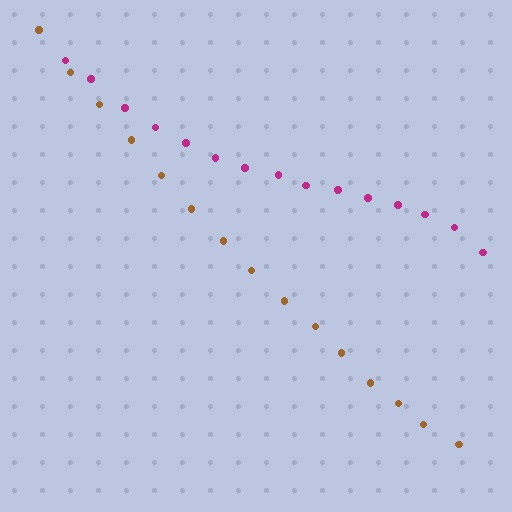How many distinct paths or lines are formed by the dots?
There are 2 distinct paths.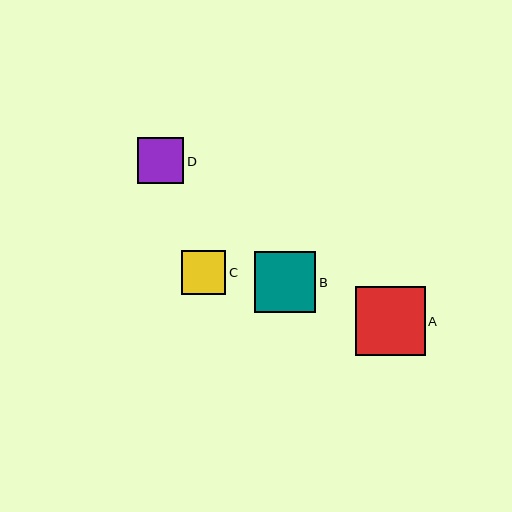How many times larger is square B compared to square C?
Square B is approximately 1.4 times the size of square C.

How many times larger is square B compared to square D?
Square B is approximately 1.3 times the size of square D.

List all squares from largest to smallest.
From largest to smallest: A, B, D, C.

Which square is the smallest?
Square C is the smallest with a size of approximately 45 pixels.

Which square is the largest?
Square A is the largest with a size of approximately 70 pixels.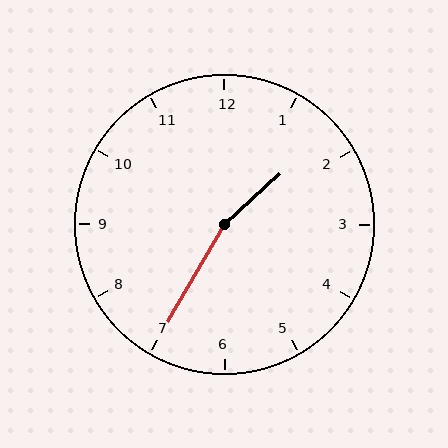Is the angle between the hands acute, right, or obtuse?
It is obtuse.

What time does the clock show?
1:35.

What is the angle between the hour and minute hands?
Approximately 162 degrees.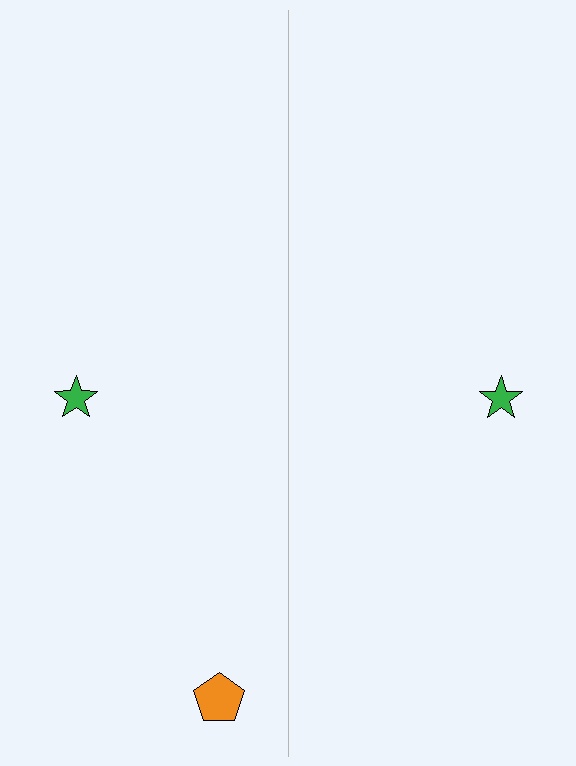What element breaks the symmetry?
A orange pentagon is missing from the right side.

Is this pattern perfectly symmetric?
No, the pattern is not perfectly symmetric. A orange pentagon is missing from the right side.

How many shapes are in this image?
There are 3 shapes in this image.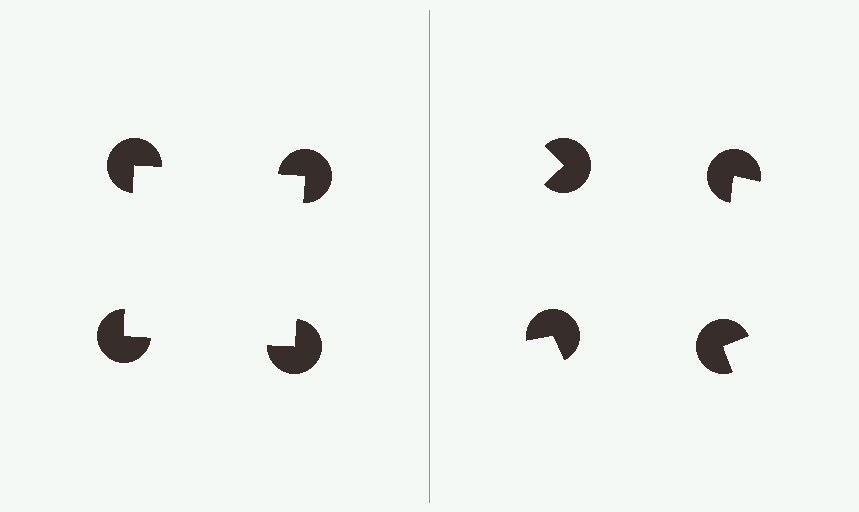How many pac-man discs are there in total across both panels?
8 — 4 on each side.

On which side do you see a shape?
An illusory square appears on the left side. On the right side the wedge cuts are rotated, so no coherent shape forms.